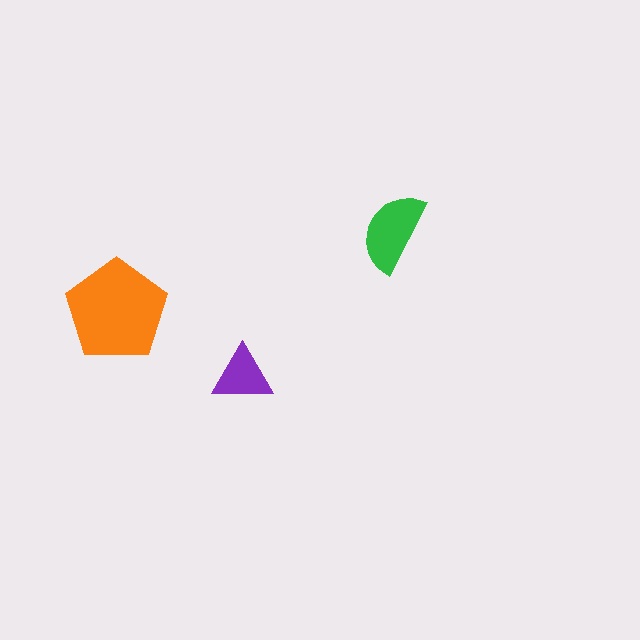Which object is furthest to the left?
The orange pentagon is leftmost.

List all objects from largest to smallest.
The orange pentagon, the green semicircle, the purple triangle.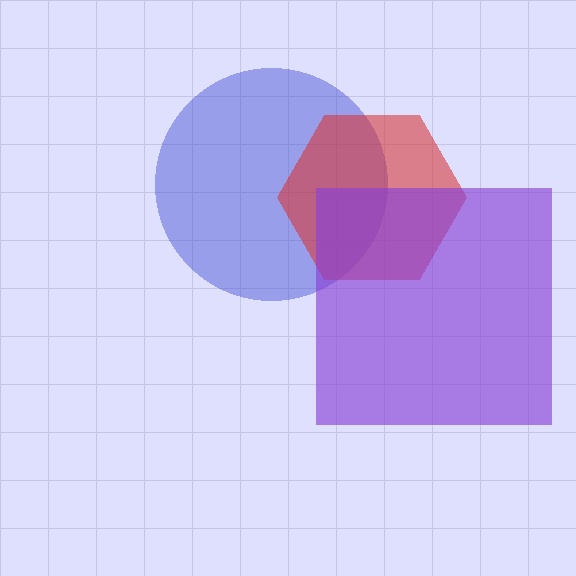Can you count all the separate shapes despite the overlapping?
Yes, there are 3 separate shapes.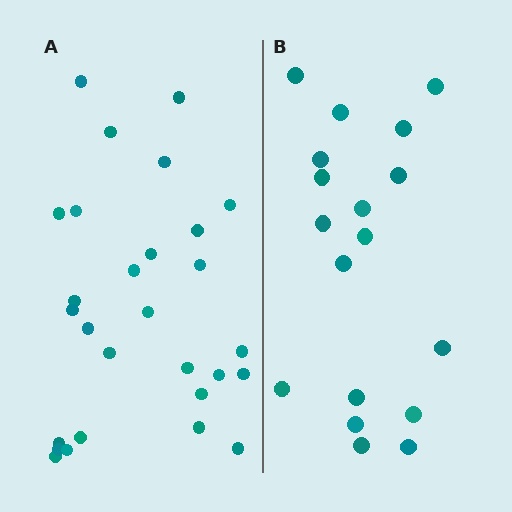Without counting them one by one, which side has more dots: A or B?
Region A (the left region) has more dots.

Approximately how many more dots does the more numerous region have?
Region A has roughly 10 or so more dots than region B.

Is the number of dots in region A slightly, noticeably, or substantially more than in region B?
Region A has substantially more. The ratio is roughly 1.6 to 1.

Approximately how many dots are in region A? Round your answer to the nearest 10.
About 30 dots. (The exact count is 28, which rounds to 30.)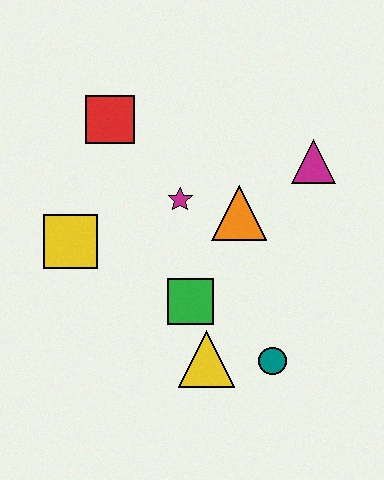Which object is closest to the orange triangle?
The magenta star is closest to the orange triangle.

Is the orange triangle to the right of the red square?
Yes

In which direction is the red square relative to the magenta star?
The red square is above the magenta star.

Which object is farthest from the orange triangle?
The yellow square is farthest from the orange triangle.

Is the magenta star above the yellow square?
Yes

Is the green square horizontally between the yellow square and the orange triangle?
Yes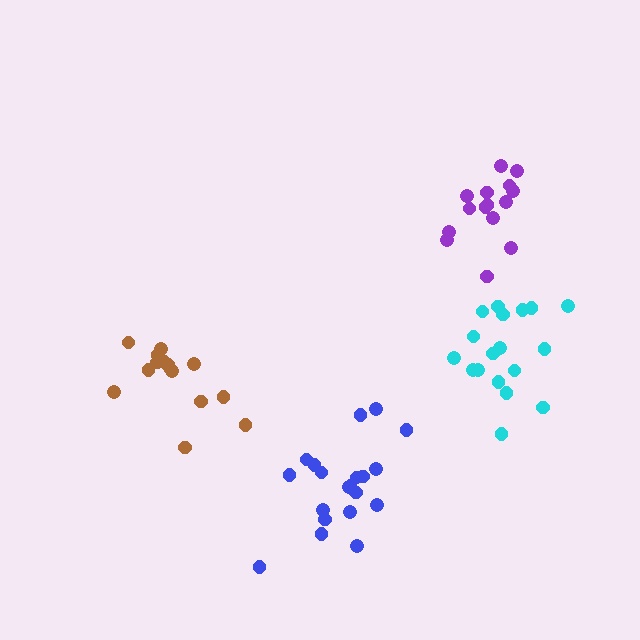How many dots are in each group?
Group 1: 20 dots, Group 2: 16 dots, Group 3: 18 dots, Group 4: 15 dots (69 total).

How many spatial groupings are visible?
There are 4 spatial groupings.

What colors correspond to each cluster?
The clusters are colored: blue, brown, cyan, purple.